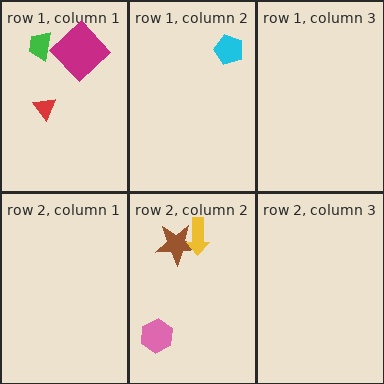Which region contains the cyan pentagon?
The row 1, column 2 region.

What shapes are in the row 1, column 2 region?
The cyan pentagon.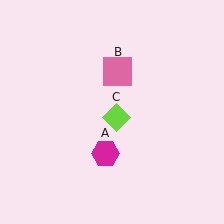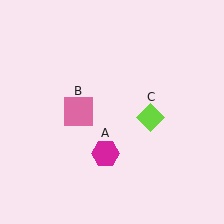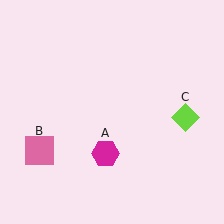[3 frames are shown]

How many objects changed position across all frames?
2 objects changed position: pink square (object B), lime diamond (object C).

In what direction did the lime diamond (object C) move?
The lime diamond (object C) moved right.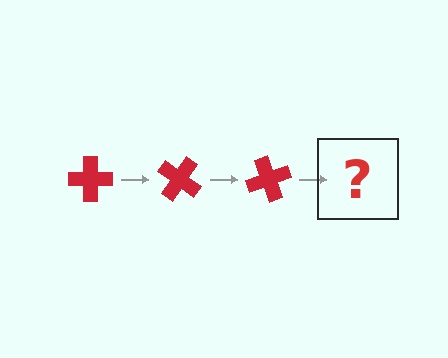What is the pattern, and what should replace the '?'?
The pattern is that the cross rotates 35 degrees each step. The '?' should be a red cross rotated 105 degrees.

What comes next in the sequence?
The next element should be a red cross rotated 105 degrees.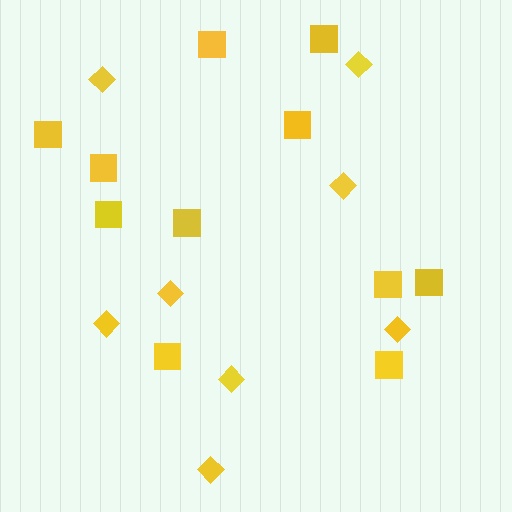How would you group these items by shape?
There are 2 groups: one group of squares (11) and one group of diamonds (8).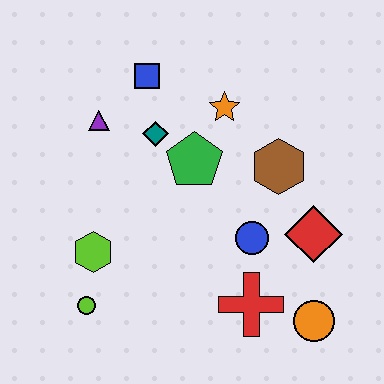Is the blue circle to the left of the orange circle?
Yes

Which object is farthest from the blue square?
The orange circle is farthest from the blue square.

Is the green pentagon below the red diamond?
No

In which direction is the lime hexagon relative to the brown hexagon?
The lime hexagon is to the left of the brown hexagon.